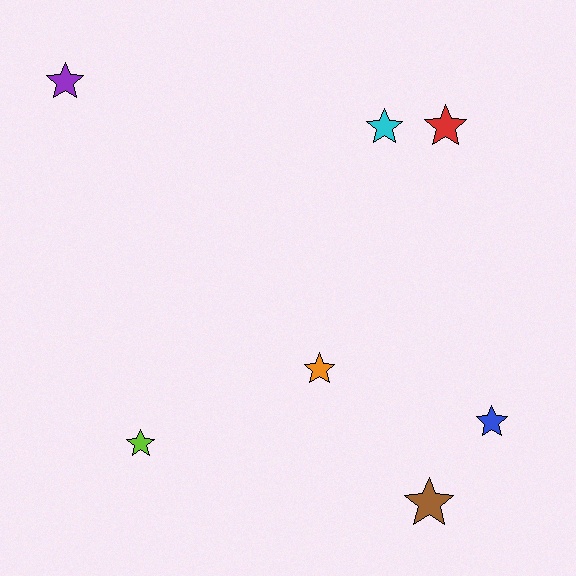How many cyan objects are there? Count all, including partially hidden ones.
There is 1 cyan object.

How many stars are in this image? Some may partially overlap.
There are 7 stars.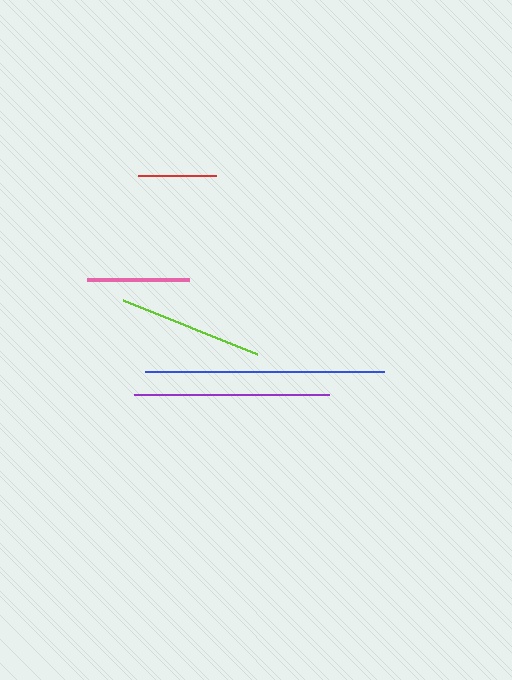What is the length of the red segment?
The red segment is approximately 78 pixels long.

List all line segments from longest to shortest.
From longest to shortest: blue, purple, lime, pink, red.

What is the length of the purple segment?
The purple segment is approximately 195 pixels long.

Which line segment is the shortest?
The red line is the shortest at approximately 78 pixels.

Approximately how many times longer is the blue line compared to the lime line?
The blue line is approximately 1.7 times the length of the lime line.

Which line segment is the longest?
The blue line is the longest at approximately 240 pixels.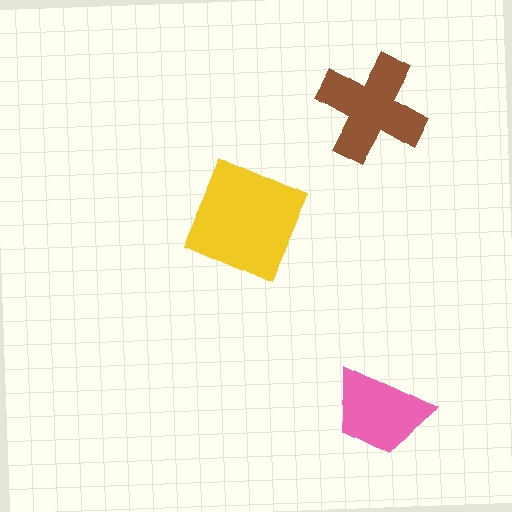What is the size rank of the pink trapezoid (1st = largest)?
3rd.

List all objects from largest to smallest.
The yellow square, the brown cross, the pink trapezoid.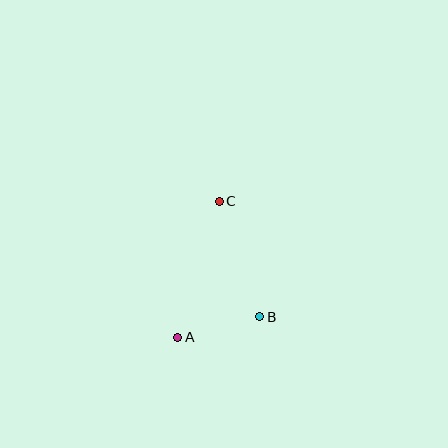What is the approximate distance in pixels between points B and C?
The distance between B and C is approximately 122 pixels.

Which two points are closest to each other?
Points A and B are closest to each other.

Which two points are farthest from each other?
Points A and C are farthest from each other.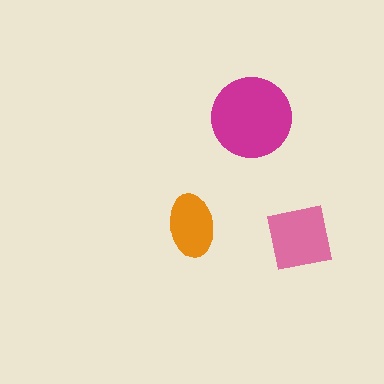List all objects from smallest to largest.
The orange ellipse, the pink square, the magenta circle.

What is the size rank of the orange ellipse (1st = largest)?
3rd.